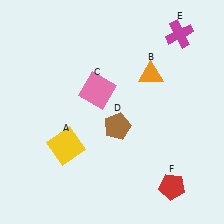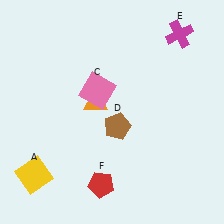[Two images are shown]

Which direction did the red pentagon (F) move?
The red pentagon (F) moved left.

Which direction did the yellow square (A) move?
The yellow square (A) moved left.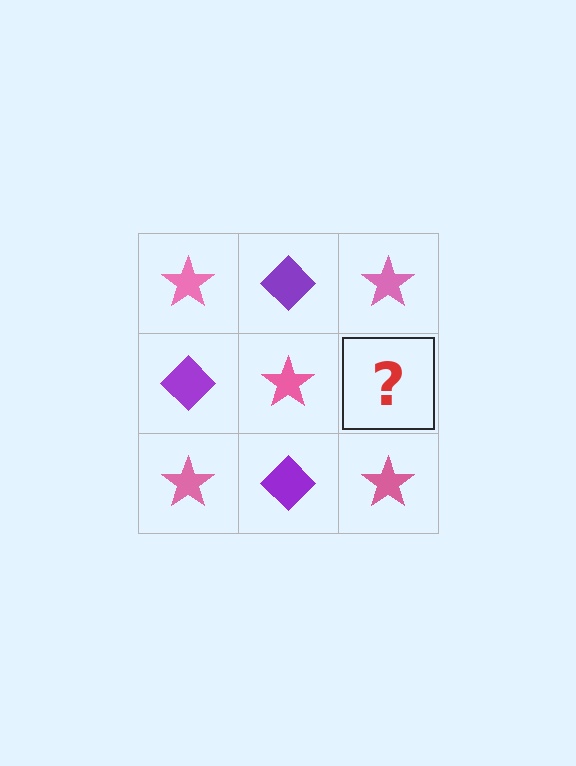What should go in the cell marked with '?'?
The missing cell should contain a purple diamond.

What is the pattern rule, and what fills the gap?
The rule is that it alternates pink star and purple diamond in a checkerboard pattern. The gap should be filled with a purple diamond.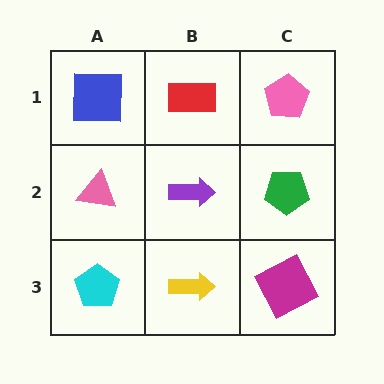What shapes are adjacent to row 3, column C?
A green pentagon (row 2, column C), a yellow arrow (row 3, column B).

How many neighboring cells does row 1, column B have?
3.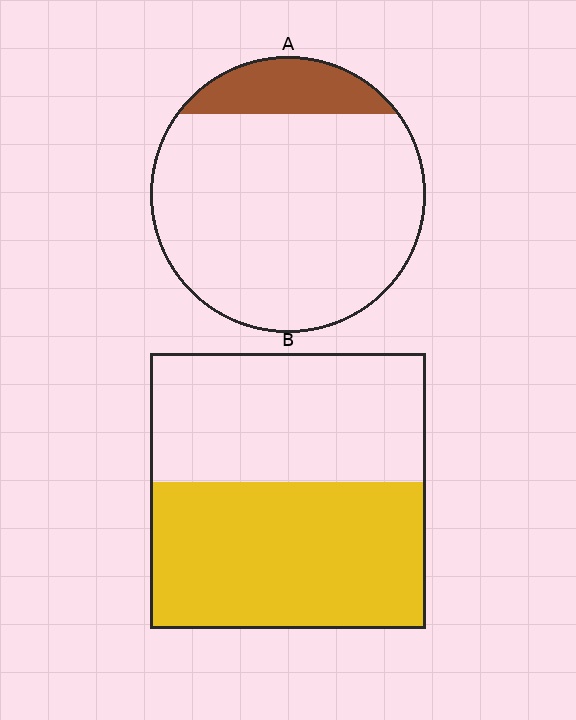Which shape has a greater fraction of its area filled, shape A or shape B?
Shape B.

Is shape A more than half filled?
No.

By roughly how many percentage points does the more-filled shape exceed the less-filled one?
By roughly 40 percentage points (B over A).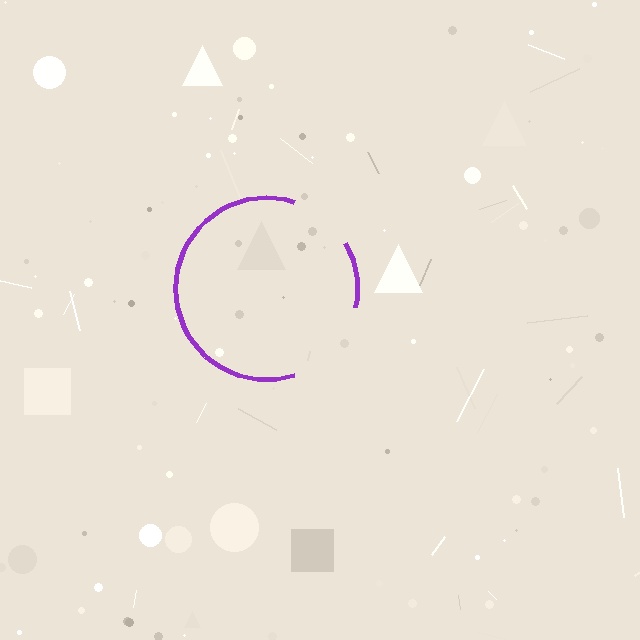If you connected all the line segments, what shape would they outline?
They would outline a circle.